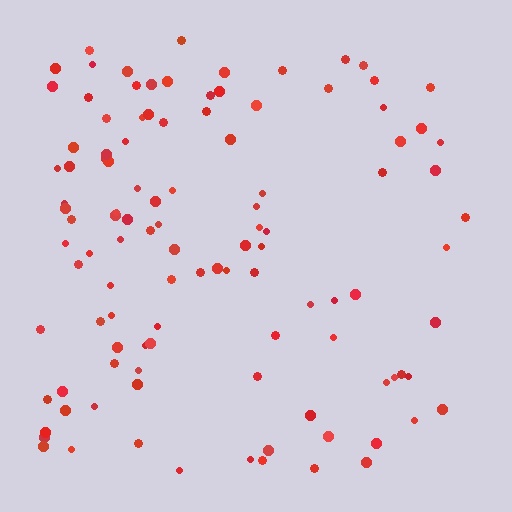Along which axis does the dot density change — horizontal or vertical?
Horizontal.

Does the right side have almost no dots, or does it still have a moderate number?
Still a moderate number, just noticeably fewer than the left.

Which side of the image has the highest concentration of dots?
The left.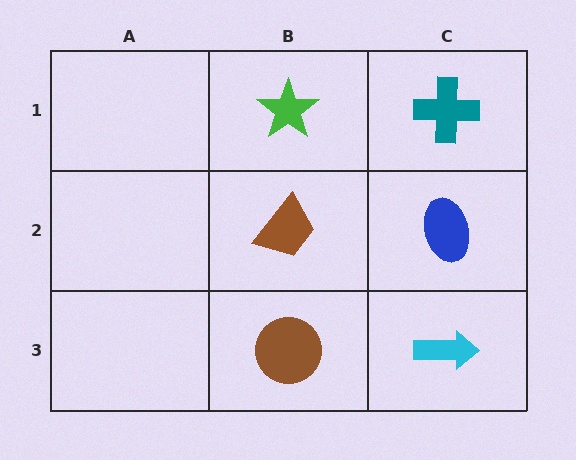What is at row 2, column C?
A blue ellipse.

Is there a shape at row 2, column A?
No, that cell is empty.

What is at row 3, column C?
A cyan arrow.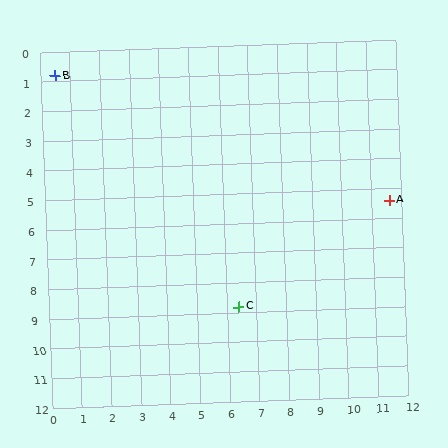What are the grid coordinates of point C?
Point C is at approximately (6.4, 8.8).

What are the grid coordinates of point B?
Point B is at approximately (0.5, 0.8).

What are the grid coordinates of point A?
Point A is at approximately (11.6, 5.4).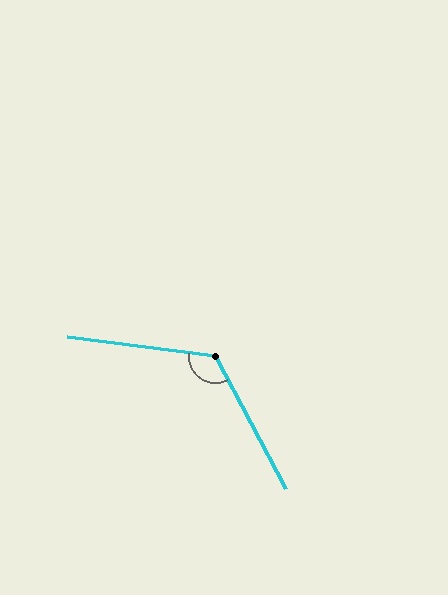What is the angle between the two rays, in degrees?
Approximately 125 degrees.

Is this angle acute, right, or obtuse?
It is obtuse.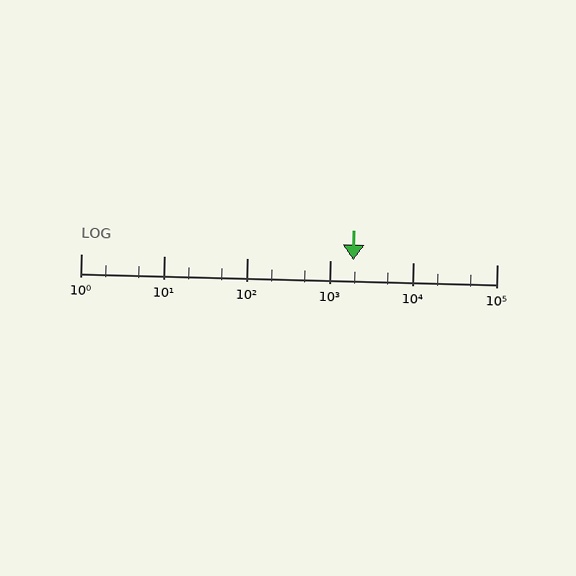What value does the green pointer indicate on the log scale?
The pointer indicates approximately 1900.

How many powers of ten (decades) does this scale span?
The scale spans 5 decades, from 1 to 100000.